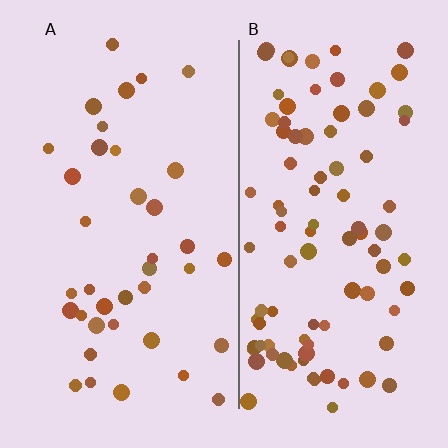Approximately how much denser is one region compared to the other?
Approximately 2.5× — region B over region A.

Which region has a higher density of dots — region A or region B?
B (the right).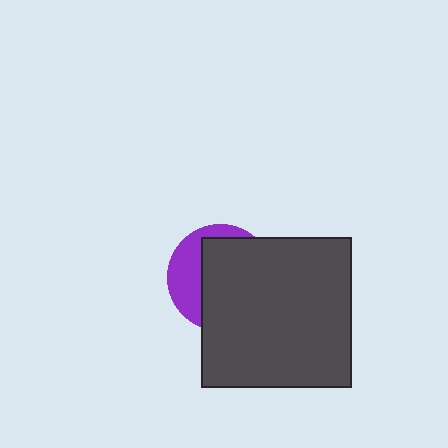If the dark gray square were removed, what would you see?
You would see the complete purple circle.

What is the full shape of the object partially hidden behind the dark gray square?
The partially hidden object is a purple circle.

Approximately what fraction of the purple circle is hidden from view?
Roughly 66% of the purple circle is hidden behind the dark gray square.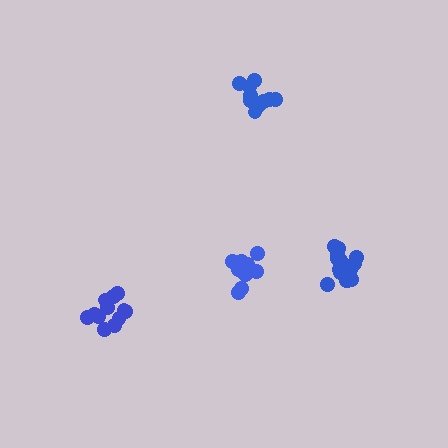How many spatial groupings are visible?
There are 4 spatial groupings.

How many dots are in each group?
Group 1: 11 dots, Group 2: 12 dots, Group 3: 12 dots, Group 4: 15 dots (50 total).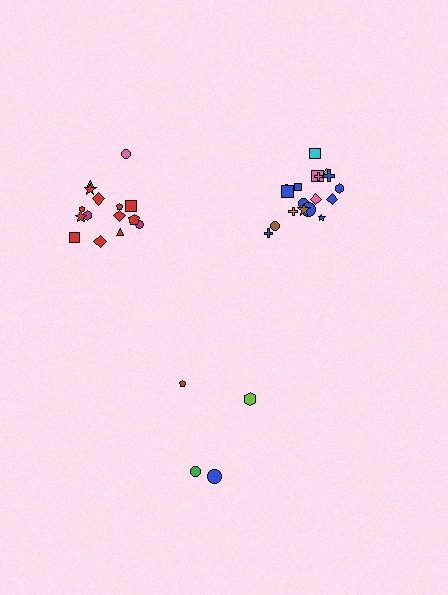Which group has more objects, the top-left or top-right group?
The top-right group.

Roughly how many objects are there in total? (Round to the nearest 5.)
Roughly 35 objects in total.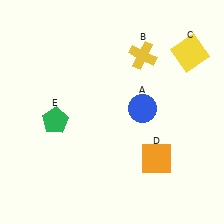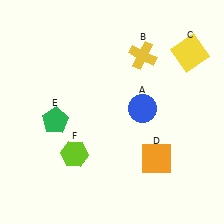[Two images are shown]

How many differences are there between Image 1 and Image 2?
There is 1 difference between the two images.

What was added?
A lime hexagon (F) was added in Image 2.